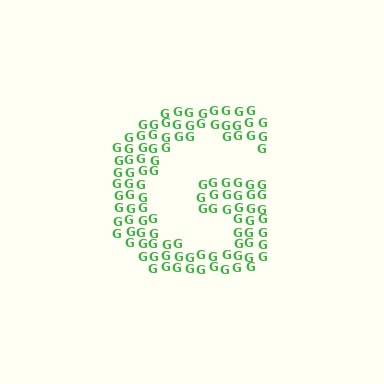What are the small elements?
The small elements are letter G's.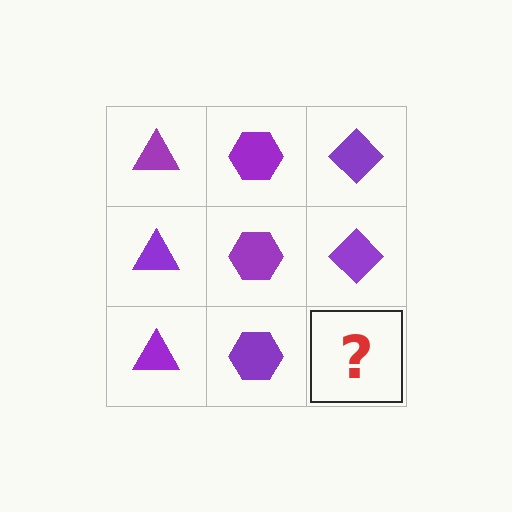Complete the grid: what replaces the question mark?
The question mark should be replaced with a purple diamond.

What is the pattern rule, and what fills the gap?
The rule is that each column has a consistent shape. The gap should be filled with a purple diamond.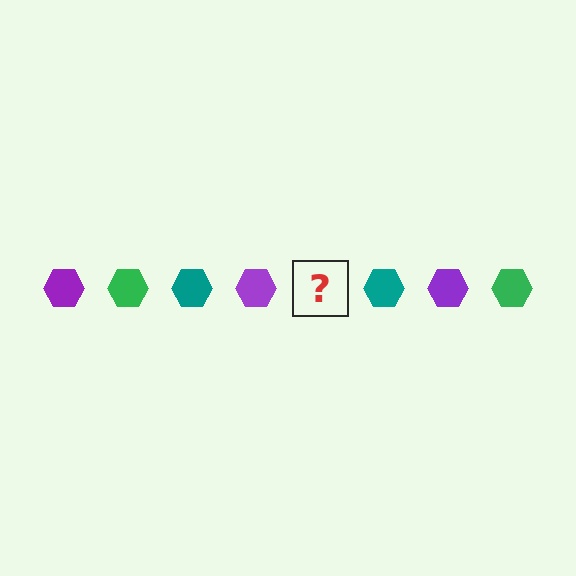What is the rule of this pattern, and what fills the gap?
The rule is that the pattern cycles through purple, green, teal hexagons. The gap should be filled with a green hexagon.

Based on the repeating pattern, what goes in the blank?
The blank should be a green hexagon.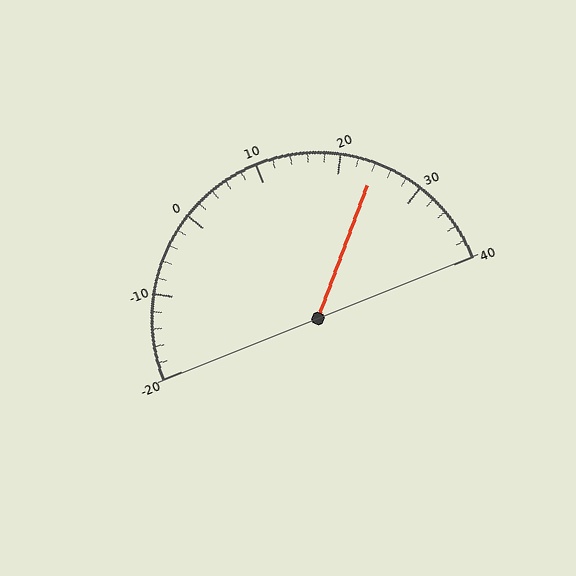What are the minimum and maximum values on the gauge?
The gauge ranges from -20 to 40.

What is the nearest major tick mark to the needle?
The nearest major tick mark is 20.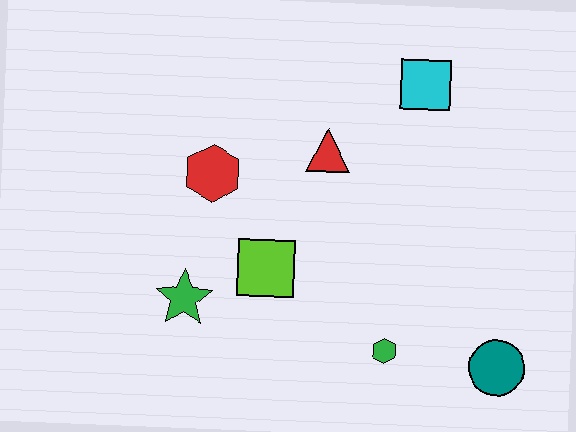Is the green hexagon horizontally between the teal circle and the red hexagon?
Yes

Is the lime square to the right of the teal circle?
No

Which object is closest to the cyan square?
The red triangle is closest to the cyan square.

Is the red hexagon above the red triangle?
No